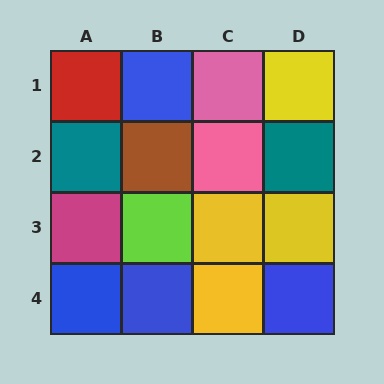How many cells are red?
1 cell is red.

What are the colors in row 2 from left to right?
Teal, brown, pink, teal.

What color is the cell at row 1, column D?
Yellow.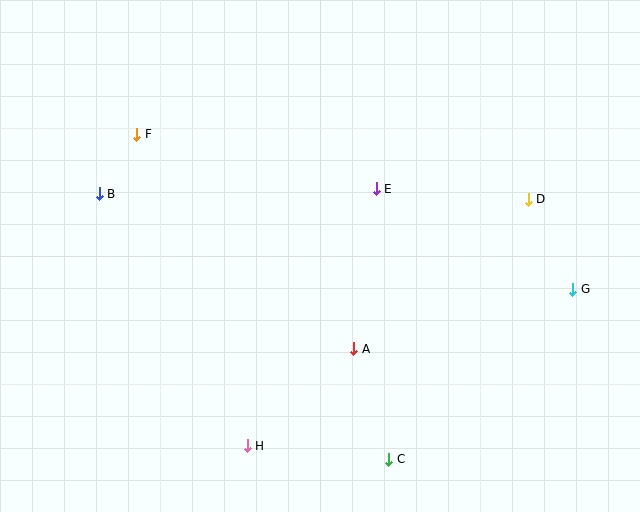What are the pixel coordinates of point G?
Point G is at (573, 289).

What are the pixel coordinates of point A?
Point A is at (354, 349).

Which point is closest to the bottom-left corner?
Point H is closest to the bottom-left corner.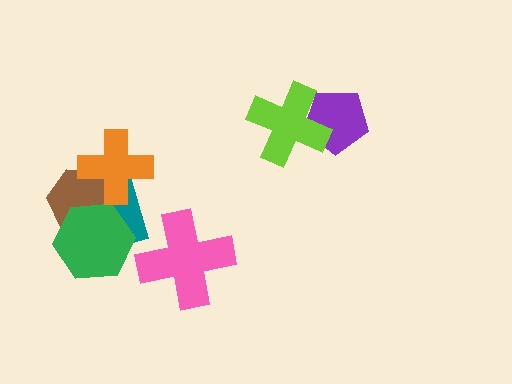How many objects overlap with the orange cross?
2 objects overlap with the orange cross.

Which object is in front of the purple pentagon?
The lime cross is in front of the purple pentagon.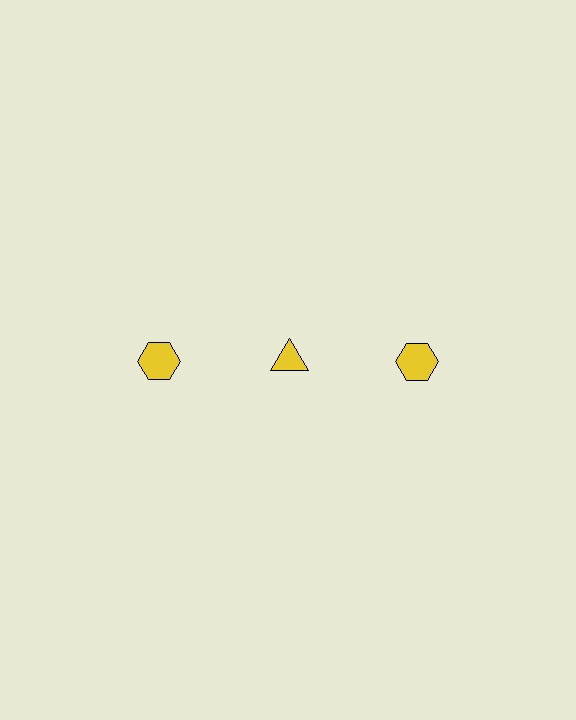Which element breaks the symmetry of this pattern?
The yellow triangle in the top row, second from left column breaks the symmetry. All other shapes are yellow hexagons.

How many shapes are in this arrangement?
There are 3 shapes arranged in a grid pattern.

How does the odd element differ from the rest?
It has a different shape: triangle instead of hexagon.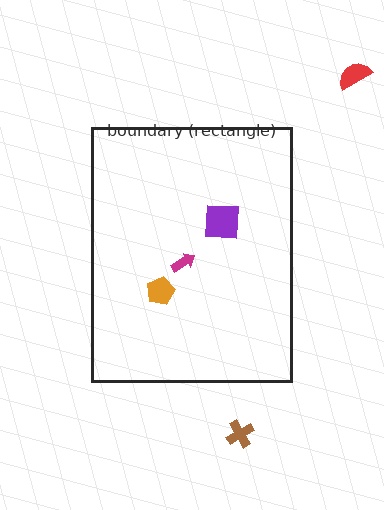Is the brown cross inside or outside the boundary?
Outside.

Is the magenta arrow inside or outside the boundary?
Inside.